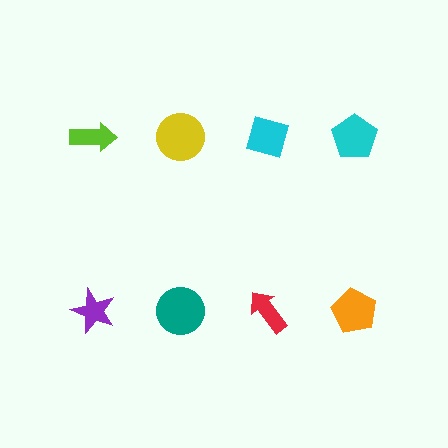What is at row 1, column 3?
A cyan diamond.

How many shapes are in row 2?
4 shapes.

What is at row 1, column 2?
A yellow circle.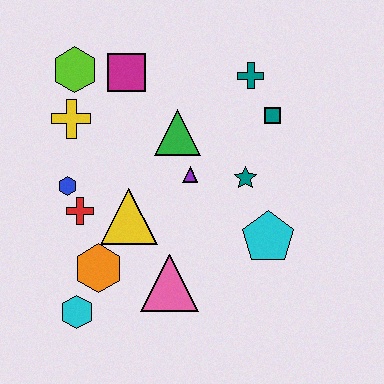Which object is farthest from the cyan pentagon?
The lime hexagon is farthest from the cyan pentagon.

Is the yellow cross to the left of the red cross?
Yes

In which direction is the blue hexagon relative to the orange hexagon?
The blue hexagon is above the orange hexagon.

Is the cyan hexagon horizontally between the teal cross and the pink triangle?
No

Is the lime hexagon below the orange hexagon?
No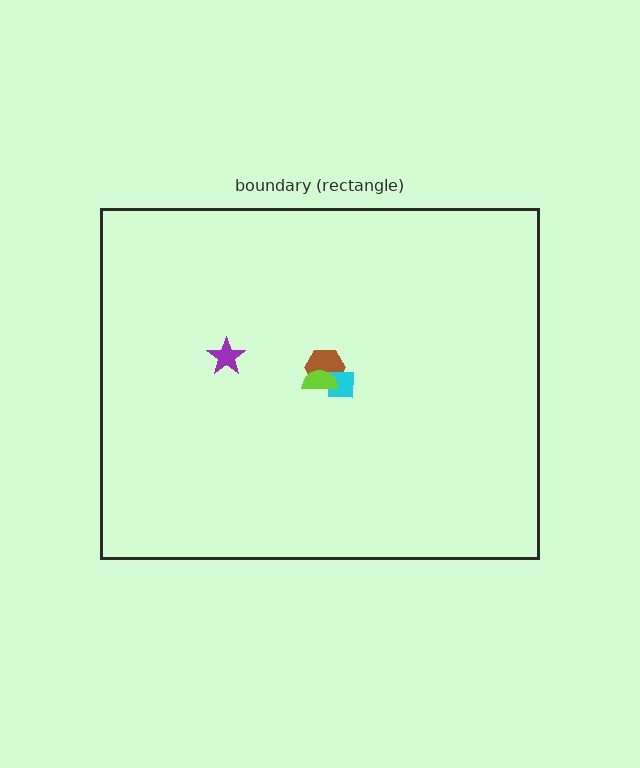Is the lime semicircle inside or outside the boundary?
Inside.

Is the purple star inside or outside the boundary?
Inside.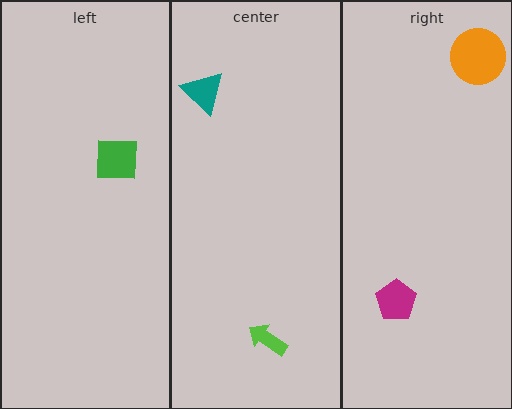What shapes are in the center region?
The lime arrow, the teal triangle.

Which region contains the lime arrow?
The center region.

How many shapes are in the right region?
2.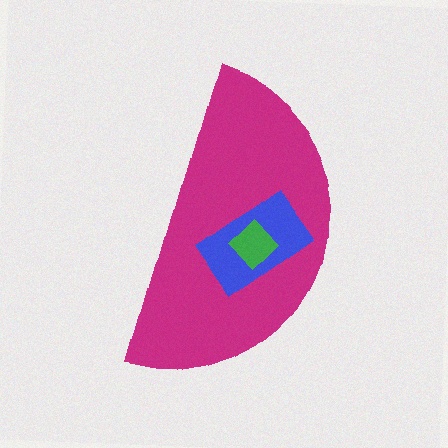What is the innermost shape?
The green diamond.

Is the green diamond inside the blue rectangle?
Yes.